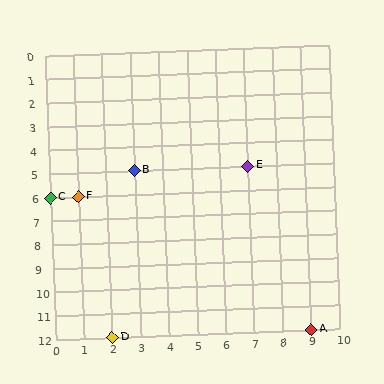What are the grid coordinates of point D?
Point D is at grid coordinates (2, 12).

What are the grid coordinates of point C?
Point C is at grid coordinates (0, 6).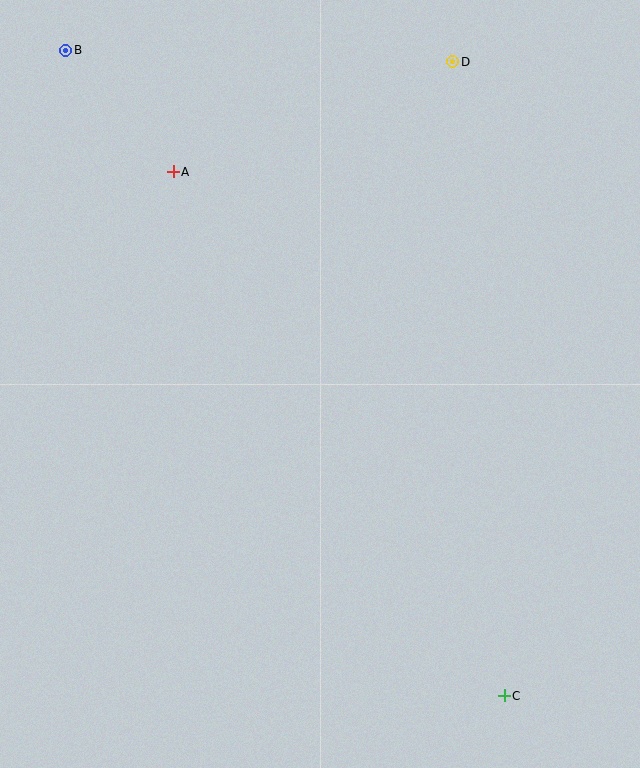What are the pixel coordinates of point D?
Point D is at (453, 62).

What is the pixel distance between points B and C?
The distance between B and C is 781 pixels.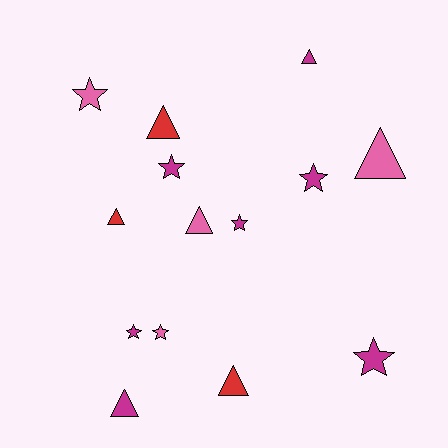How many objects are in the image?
There are 14 objects.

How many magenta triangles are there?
There are 2 magenta triangles.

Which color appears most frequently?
Magenta, with 7 objects.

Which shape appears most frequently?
Triangle, with 7 objects.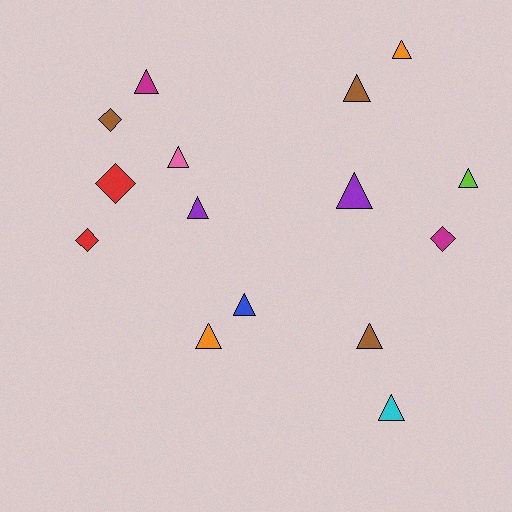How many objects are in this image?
There are 15 objects.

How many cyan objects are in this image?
There is 1 cyan object.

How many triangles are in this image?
There are 11 triangles.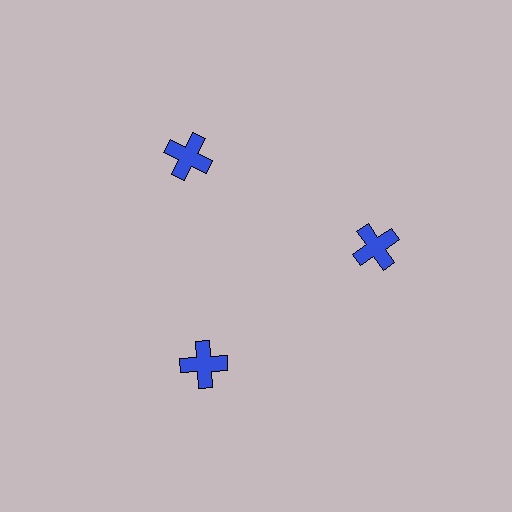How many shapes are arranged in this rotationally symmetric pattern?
There are 3 shapes, arranged in 3 groups of 1.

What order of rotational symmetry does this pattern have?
This pattern has 3-fold rotational symmetry.